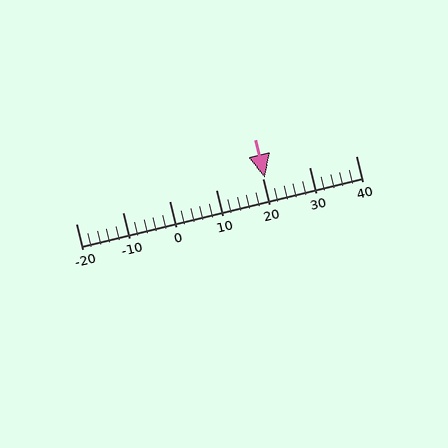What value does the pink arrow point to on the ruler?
The pink arrow points to approximately 20.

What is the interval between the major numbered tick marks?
The major tick marks are spaced 10 units apart.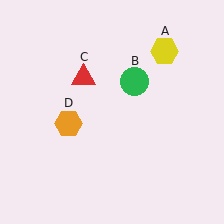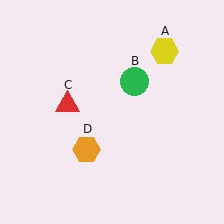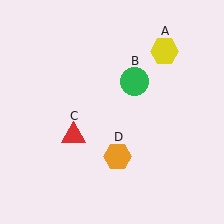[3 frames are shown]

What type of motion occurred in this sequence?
The red triangle (object C), orange hexagon (object D) rotated counterclockwise around the center of the scene.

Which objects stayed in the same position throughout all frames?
Yellow hexagon (object A) and green circle (object B) remained stationary.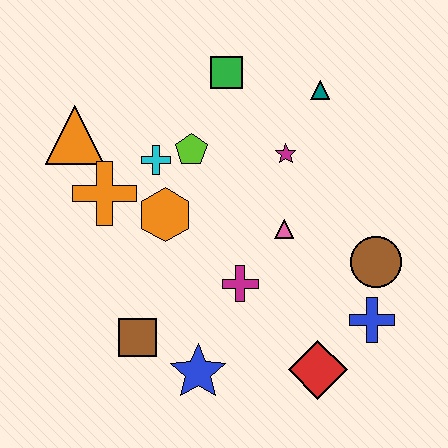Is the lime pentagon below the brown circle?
No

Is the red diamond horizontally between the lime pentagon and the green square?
No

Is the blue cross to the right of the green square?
Yes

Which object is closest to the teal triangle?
The magenta star is closest to the teal triangle.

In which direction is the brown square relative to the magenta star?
The brown square is below the magenta star.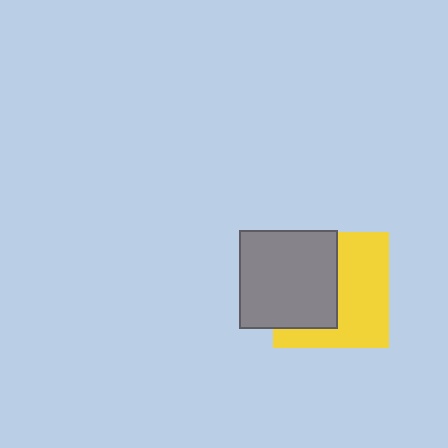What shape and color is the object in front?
The object in front is a gray rectangle.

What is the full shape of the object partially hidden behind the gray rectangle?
The partially hidden object is a yellow square.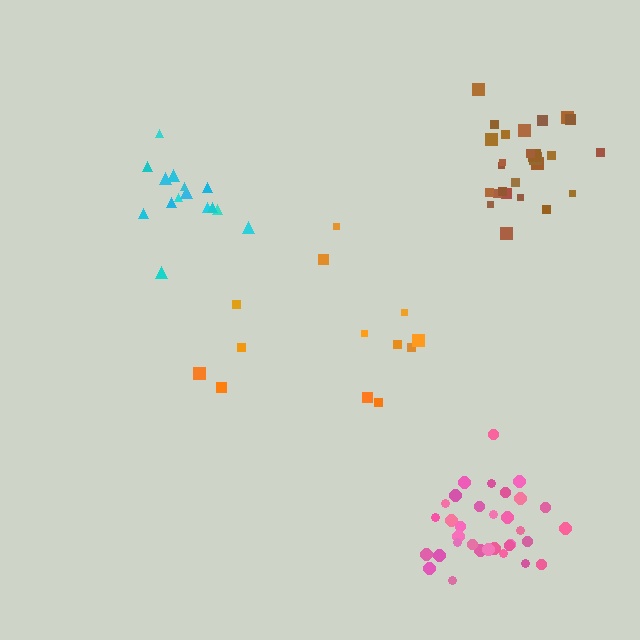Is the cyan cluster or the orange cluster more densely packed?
Cyan.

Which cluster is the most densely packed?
Pink.